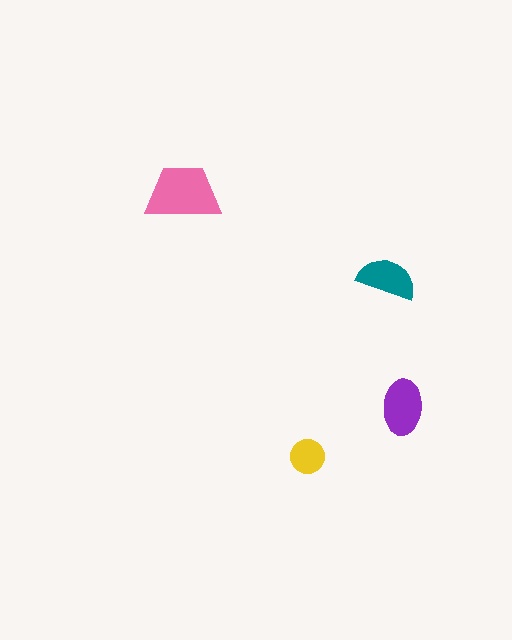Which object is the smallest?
The yellow circle.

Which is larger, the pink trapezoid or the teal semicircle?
The pink trapezoid.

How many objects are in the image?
There are 4 objects in the image.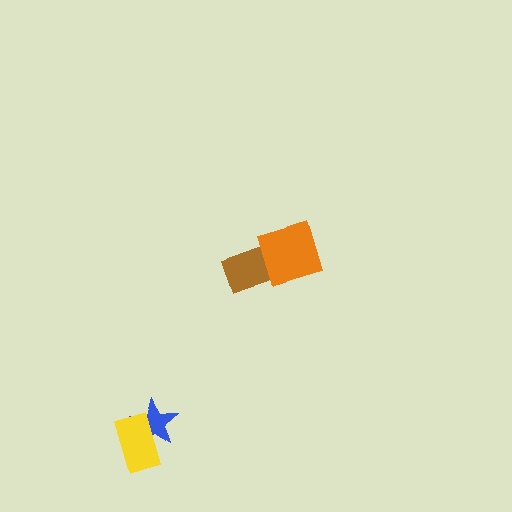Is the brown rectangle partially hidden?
Yes, it is partially covered by another shape.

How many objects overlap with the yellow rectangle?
1 object overlaps with the yellow rectangle.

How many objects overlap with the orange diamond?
1 object overlaps with the orange diamond.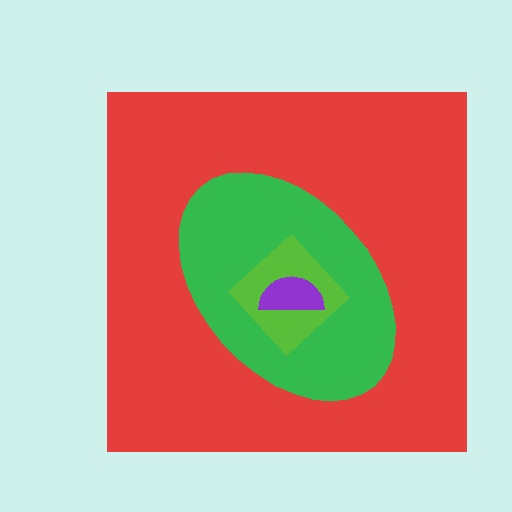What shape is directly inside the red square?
The green ellipse.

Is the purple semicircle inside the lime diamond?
Yes.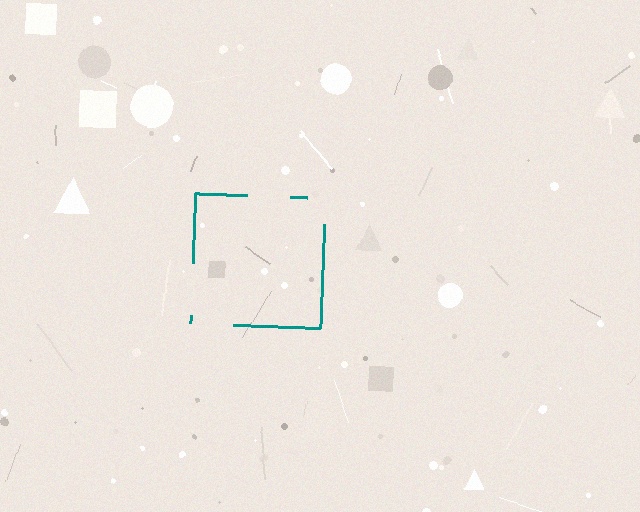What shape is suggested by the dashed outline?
The dashed outline suggests a square.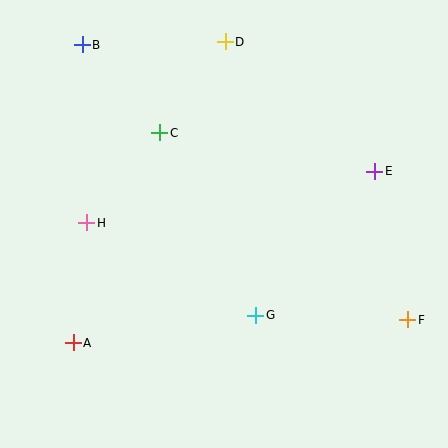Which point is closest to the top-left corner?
Point B is closest to the top-left corner.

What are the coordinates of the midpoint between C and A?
The midpoint between C and A is at (116, 238).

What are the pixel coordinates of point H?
Point H is at (87, 223).